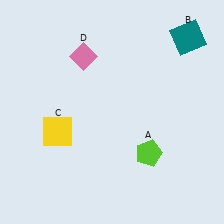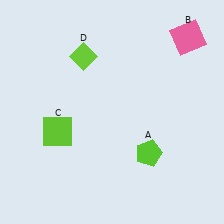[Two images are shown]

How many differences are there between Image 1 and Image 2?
There are 3 differences between the two images.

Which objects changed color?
B changed from teal to pink. C changed from yellow to lime. D changed from pink to lime.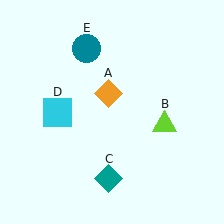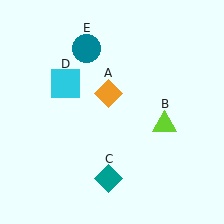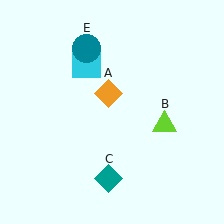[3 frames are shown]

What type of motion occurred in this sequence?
The cyan square (object D) rotated clockwise around the center of the scene.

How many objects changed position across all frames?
1 object changed position: cyan square (object D).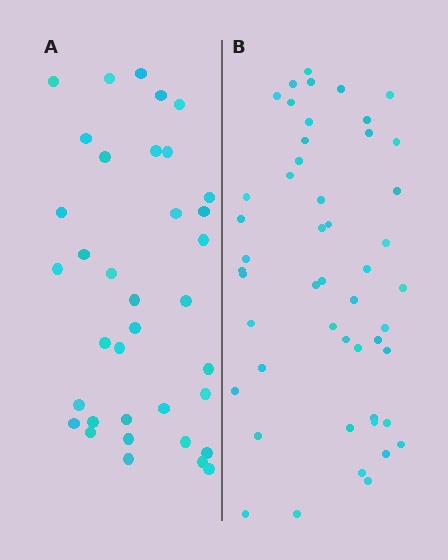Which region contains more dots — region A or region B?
Region B (the right region) has more dots.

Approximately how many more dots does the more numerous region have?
Region B has approximately 15 more dots than region A.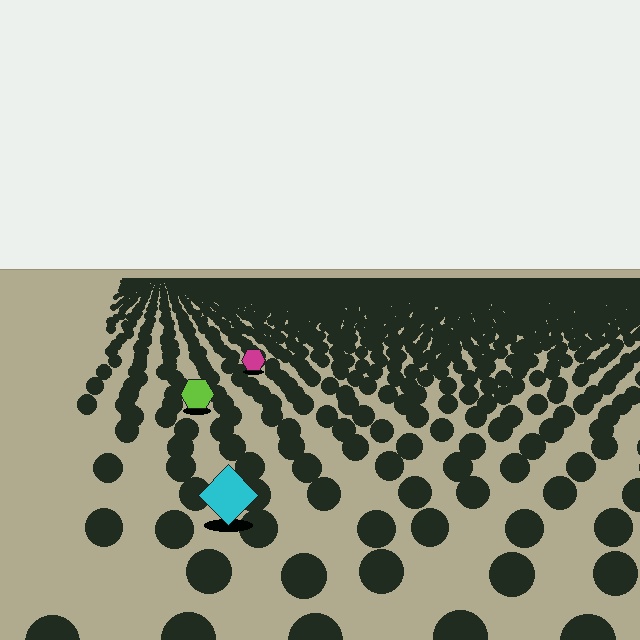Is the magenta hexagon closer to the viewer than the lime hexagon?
No. The lime hexagon is closer — you can tell from the texture gradient: the ground texture is coarser near it.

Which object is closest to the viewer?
The cyan diamond is closest. The texture marks near it are larger and more spread out.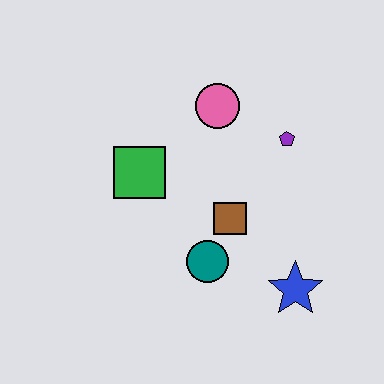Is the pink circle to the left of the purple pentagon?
Yes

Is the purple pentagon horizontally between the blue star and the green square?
Yes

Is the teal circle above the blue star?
Yes